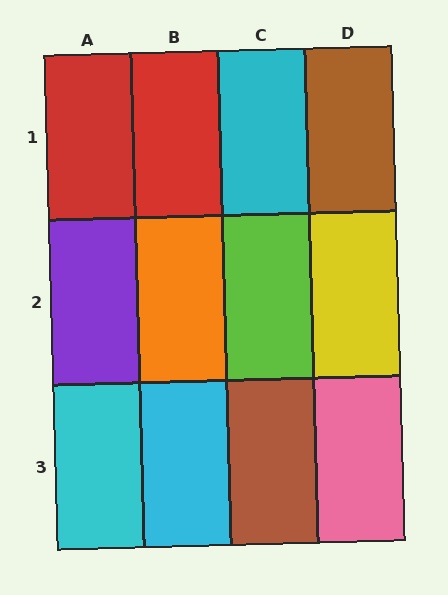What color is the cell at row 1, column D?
Brown.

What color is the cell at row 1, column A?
Red.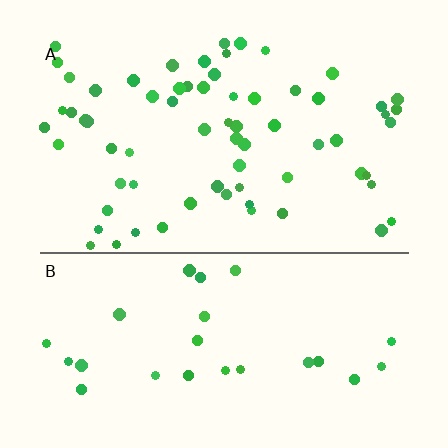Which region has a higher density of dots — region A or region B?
A (the top).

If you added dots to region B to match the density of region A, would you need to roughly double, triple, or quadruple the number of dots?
Approximately double.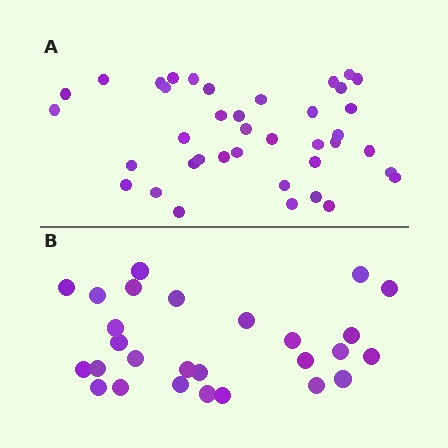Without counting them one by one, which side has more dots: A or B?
Region A (the top region) has more dots.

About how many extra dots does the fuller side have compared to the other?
Region A has roughly 12 or so more dots than region B.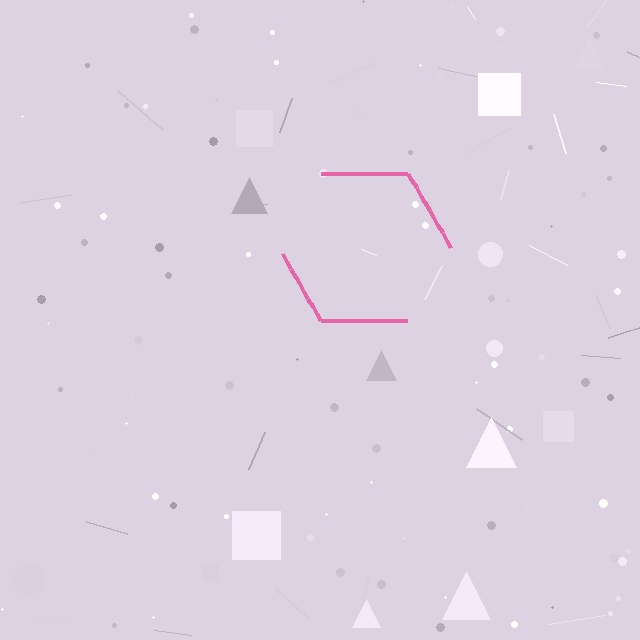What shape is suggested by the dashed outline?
The dashed outline suggests a hexagon.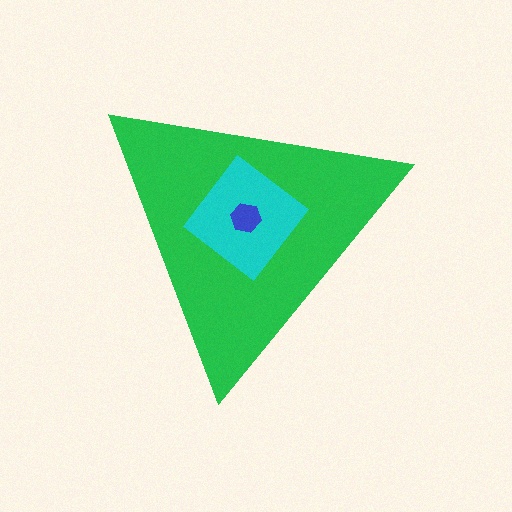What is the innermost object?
The blue hexagon.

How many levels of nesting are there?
3.